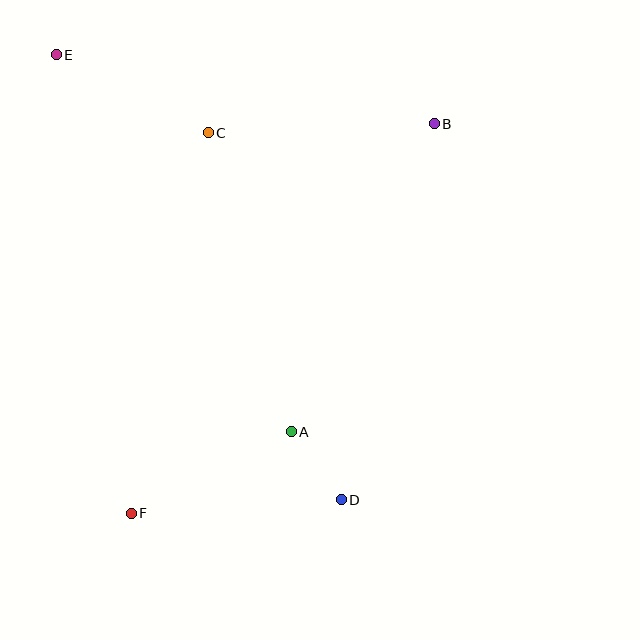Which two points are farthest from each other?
Points D and E are farthest from each other.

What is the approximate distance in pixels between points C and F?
The distance between C and F is approximately 388 pixels.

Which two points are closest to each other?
Points A and D are closest to each other.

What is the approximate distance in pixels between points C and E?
The distance between C and E is approximately 171 pixels.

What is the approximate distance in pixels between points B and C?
The distance between B and C is approximately 226 pixels.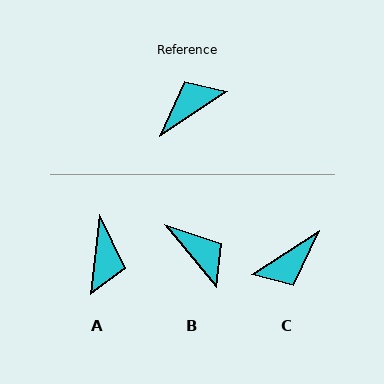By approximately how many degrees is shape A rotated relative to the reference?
Approximately 130 degrees clockwise.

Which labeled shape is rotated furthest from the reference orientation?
C, about 179 degrees away.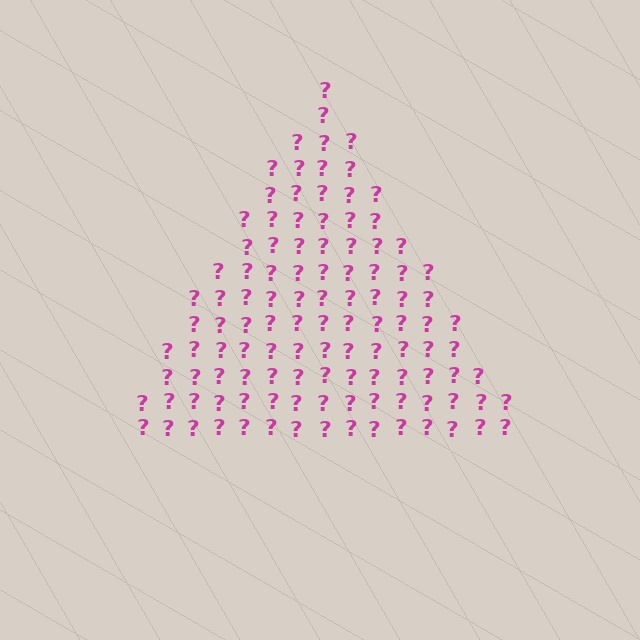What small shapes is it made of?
It is made of small question marks.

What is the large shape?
The large shape is a triangle.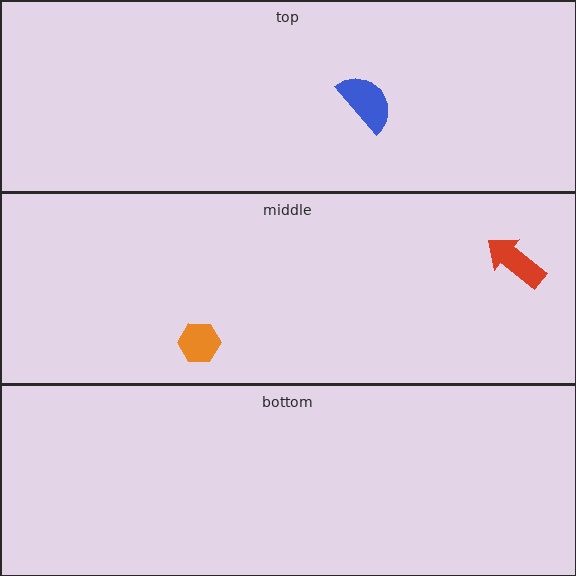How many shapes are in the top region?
1.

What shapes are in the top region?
The blue semicircle.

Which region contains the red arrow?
The middle region.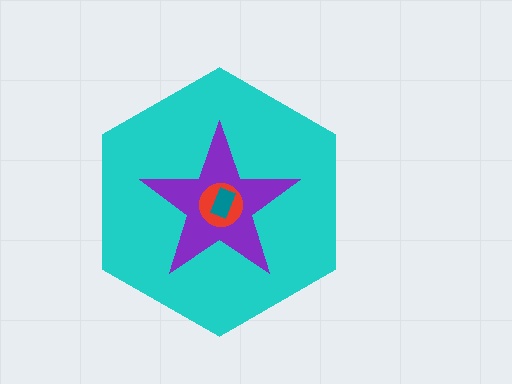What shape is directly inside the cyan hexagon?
The purple star.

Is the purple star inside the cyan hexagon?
Yes.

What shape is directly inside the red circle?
The teal rectangle.